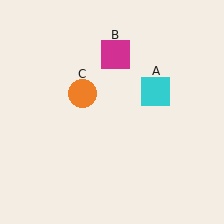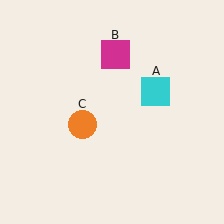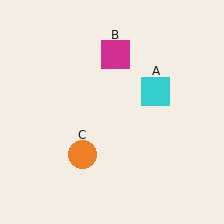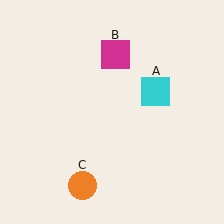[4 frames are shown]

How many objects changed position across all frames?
1 object changed position: orange circle (object C).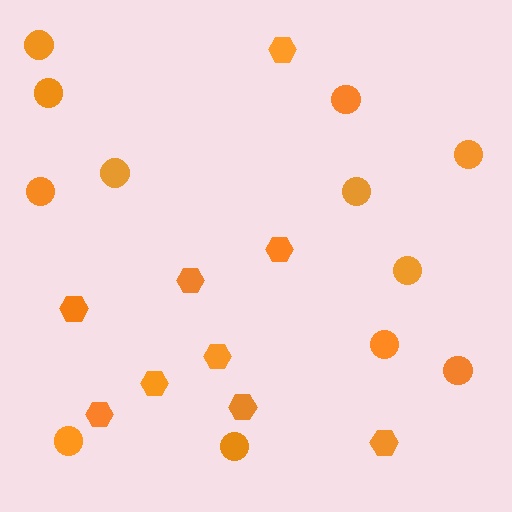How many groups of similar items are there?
There are 2 groups: one group of circles (12) and one group of hexagons (9).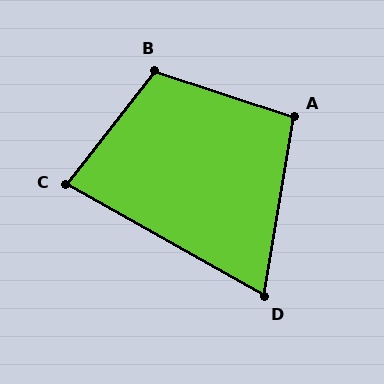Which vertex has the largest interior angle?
B, at approximately 110 degrees.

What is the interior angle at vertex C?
Approximately 81 degrees (acute).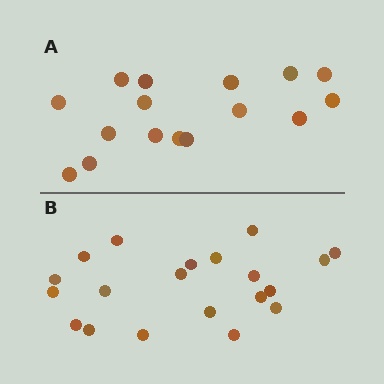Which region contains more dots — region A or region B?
Region B (the bottom region) has more dots.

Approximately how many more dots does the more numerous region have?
Region B has about 4 more dots than region A.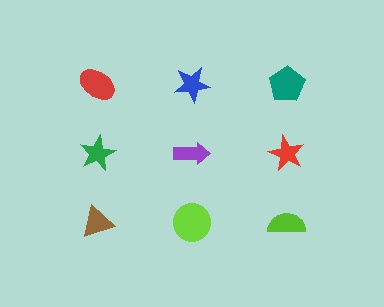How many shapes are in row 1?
3 shapes.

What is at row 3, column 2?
A lime circle.